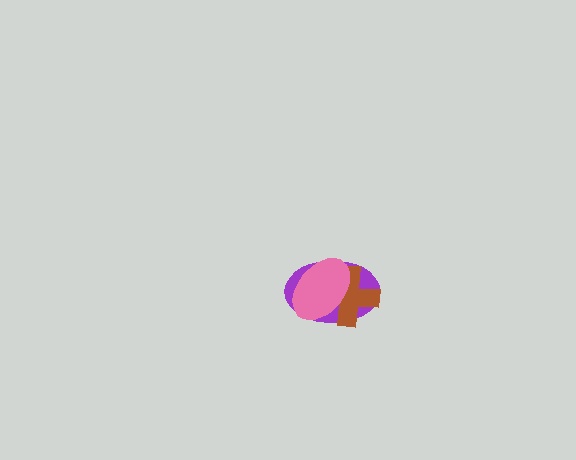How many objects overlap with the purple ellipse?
2 objects overlap with the purple ellipse.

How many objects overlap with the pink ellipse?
2 objects overlap with the pink ellipse.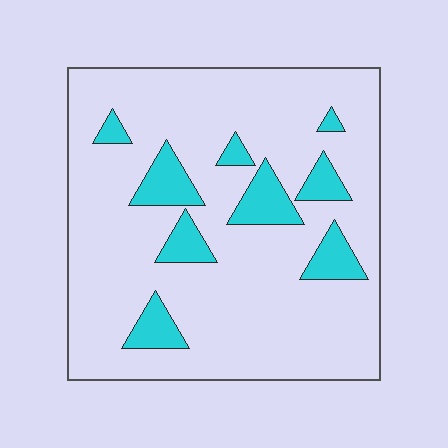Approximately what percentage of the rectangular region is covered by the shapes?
Approximately 15%.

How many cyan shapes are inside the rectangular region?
9.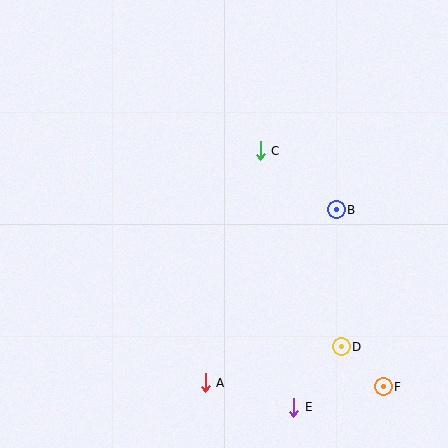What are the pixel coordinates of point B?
Point B is at (336, 210).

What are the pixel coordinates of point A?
Point A is at (205, 383).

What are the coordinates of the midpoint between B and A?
The midpoint between B and A is at (271, 296).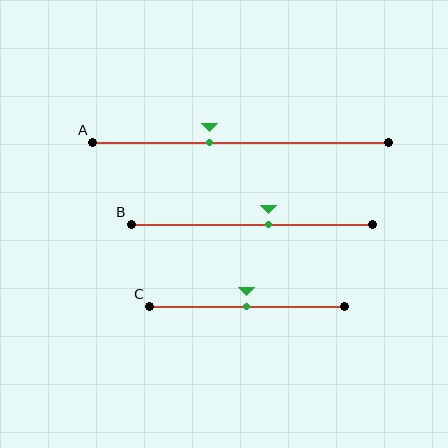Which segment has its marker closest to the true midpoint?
Segment C has its marker closest to the true midpoint.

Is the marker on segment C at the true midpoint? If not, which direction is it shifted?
Yes, the marker on segment C is at the true midpoint.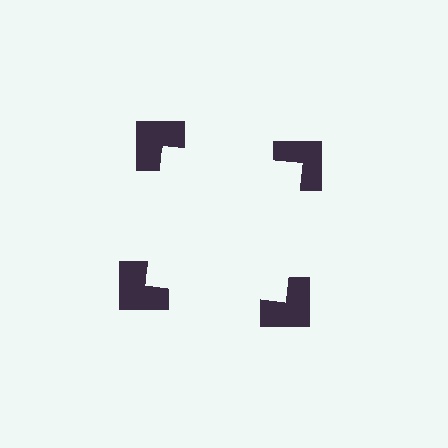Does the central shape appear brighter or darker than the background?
It typically appears slightly brighter than the background, even though no actual brightness change is drawn.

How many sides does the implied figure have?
4 sides.